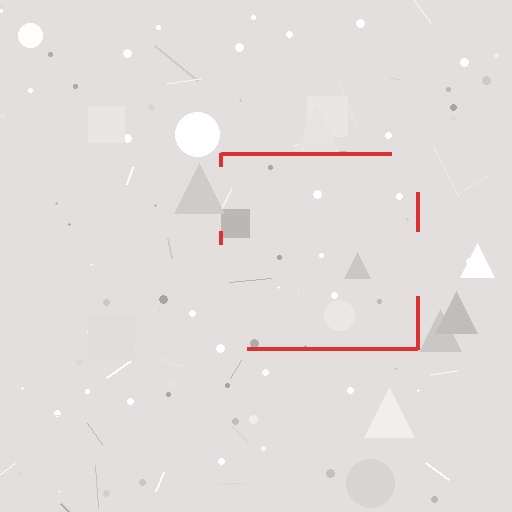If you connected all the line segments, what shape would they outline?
They would outline a square.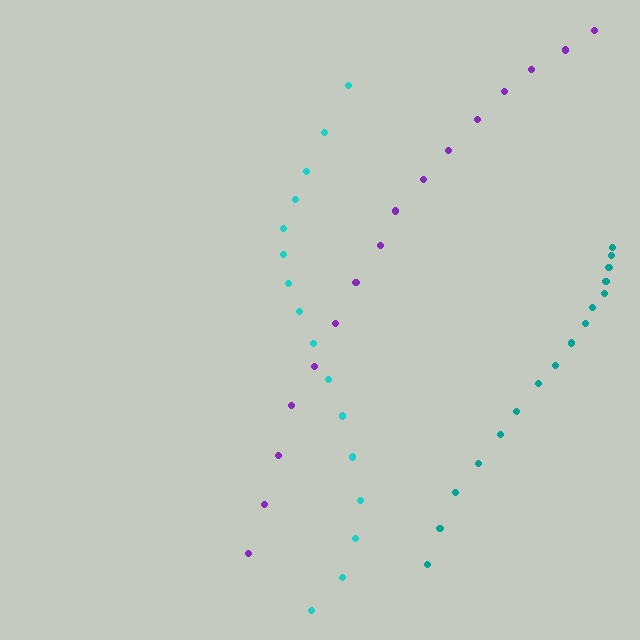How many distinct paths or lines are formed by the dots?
There are 3 distinct paths.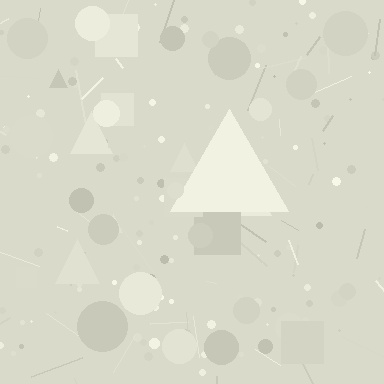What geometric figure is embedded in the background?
A triangle is embedded in the background.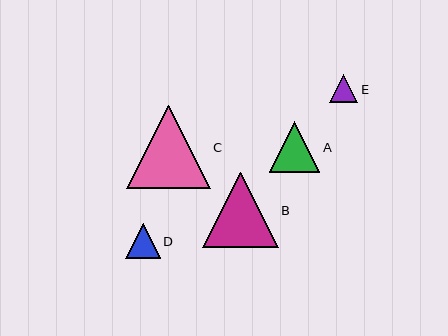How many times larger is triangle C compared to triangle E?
Triangle C is approximately 3.0 times the size of triangle E.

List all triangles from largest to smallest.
From largest to smallest: C, B, A, D, E.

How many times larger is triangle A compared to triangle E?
Triangle A is approximately 1.8 times the size of triangle E.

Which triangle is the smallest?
Triangle E is the smallest with a size of approximately 28 pixels.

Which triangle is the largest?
Triangle C is the largest with a size of approximately 84 pixels.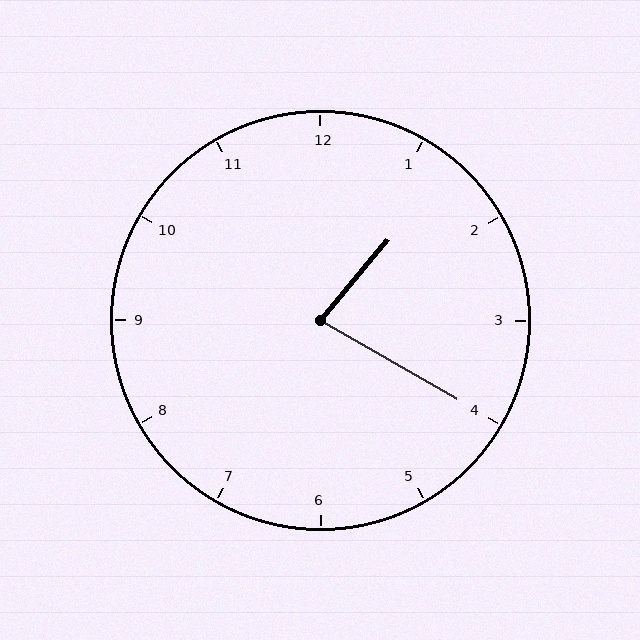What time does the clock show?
1:20.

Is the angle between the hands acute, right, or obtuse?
It is acute.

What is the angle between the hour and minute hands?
Approximately 80 degrees.